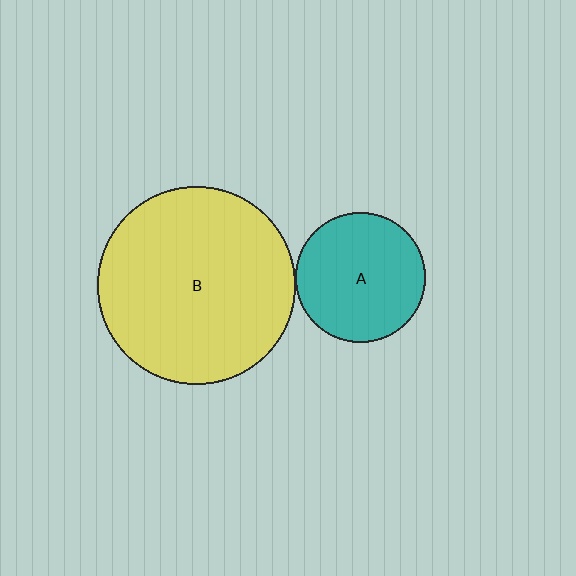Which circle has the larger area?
Circle B (yellow).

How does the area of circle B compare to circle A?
Approximately 2.3 times.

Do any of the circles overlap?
No, none of the circles overlap.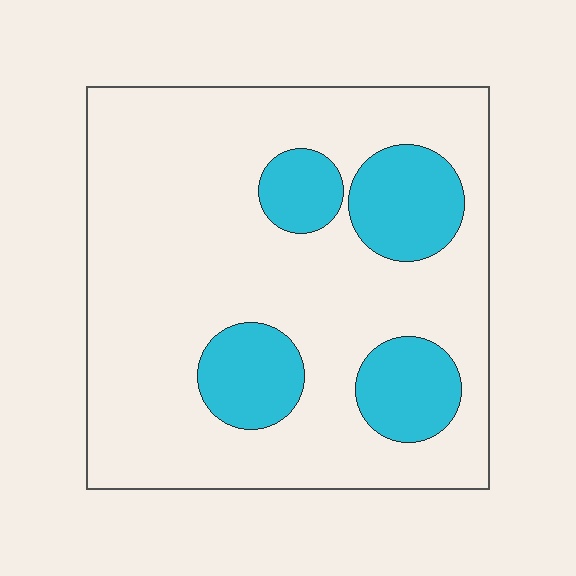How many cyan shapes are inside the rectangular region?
4.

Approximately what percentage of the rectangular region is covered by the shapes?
Approximately 20%.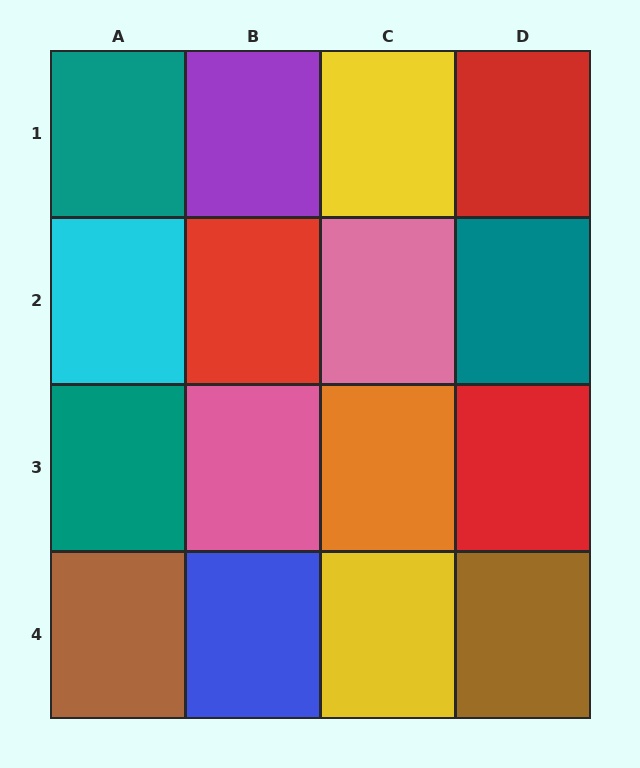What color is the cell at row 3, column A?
Teal.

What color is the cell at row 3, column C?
Orange.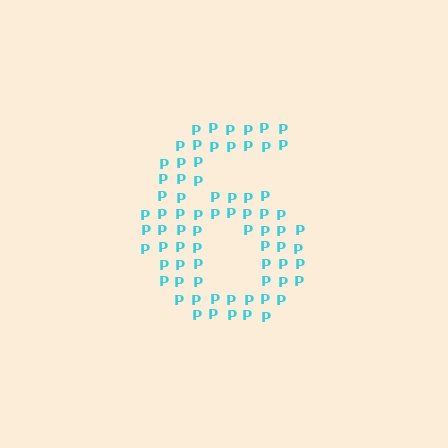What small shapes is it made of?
It is made of small letter P's.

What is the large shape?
The large shape is the digit 6.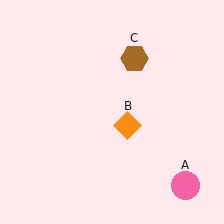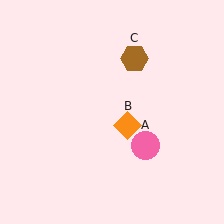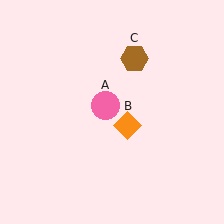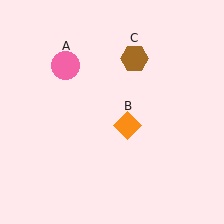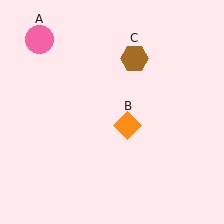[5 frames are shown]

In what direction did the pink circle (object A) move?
The pink circle (object A) moved up and to the left.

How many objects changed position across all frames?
1 object changed position: pink circle (object A).